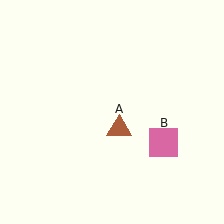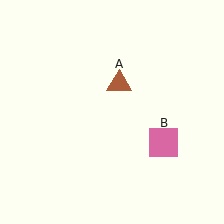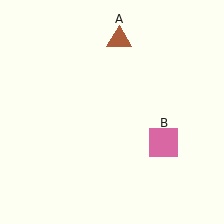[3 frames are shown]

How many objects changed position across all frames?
1 object changed position: brown triangle (object A).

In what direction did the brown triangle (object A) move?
The brown triangle (object A) moved up.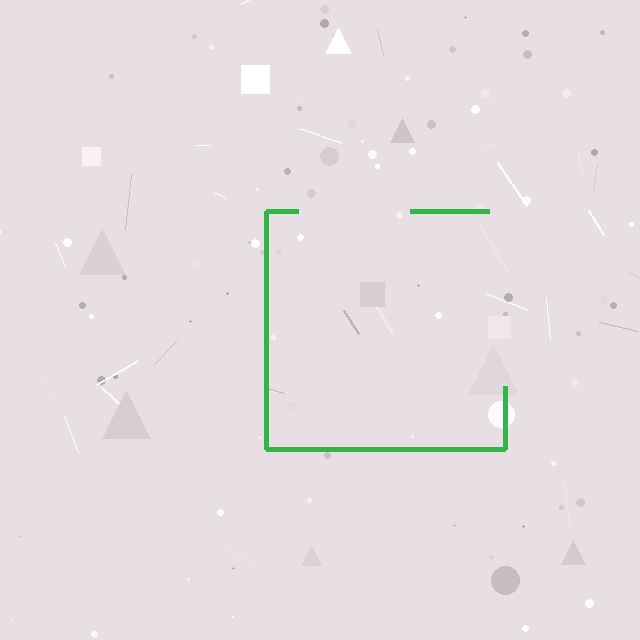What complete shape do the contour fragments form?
The contour fragments form a square.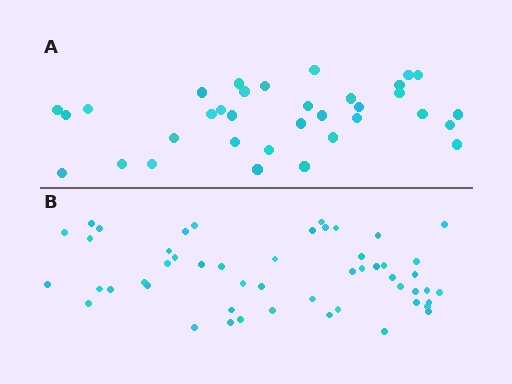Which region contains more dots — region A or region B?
Region B (the bottom region) has more dots.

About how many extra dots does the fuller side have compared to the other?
Region B has approximately 15 more dots than region A.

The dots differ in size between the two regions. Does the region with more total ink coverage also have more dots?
No. Region A has more total ink coverage because its dots are larger, but region B actually contains more individual dots. Total area can be misleading — the number of items is what matters here.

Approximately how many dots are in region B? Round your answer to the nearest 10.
About 50 dots. (The exact count is 51, which rounds to 50.)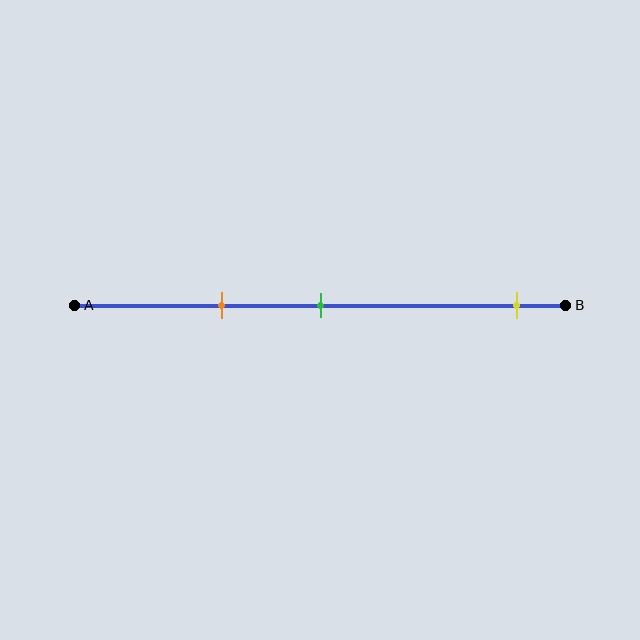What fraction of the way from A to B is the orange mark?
The orange mark is approximately 30% (0.3) of the way from A to B.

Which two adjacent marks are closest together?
The orange and green marks are the closest adjacent pair.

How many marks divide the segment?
There are 3 marks dividing the segment.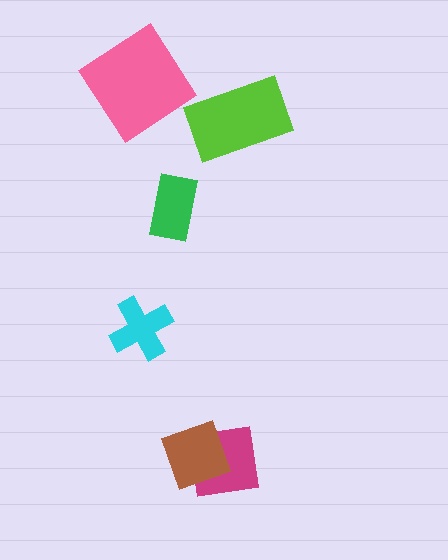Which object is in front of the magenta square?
The brown diamond is in front of the magenta square.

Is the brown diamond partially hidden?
No, no other shape covers it.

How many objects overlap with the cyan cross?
0 objects overlap with the cyan cross.